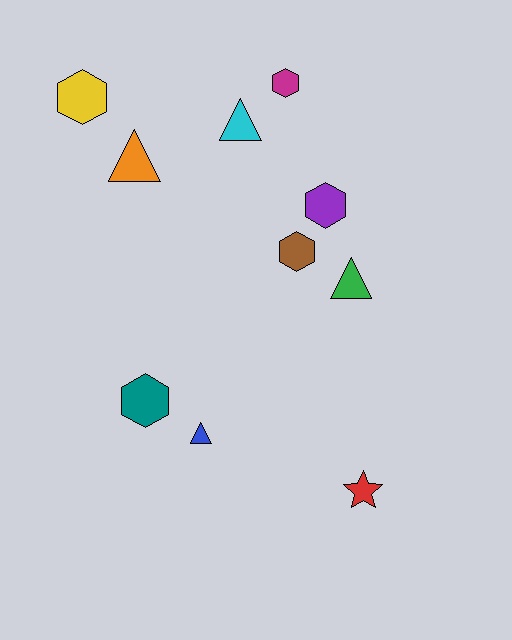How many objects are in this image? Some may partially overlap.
There are 10 objects.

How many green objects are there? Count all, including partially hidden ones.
There is 1 green object.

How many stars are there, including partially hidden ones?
There is 1 star.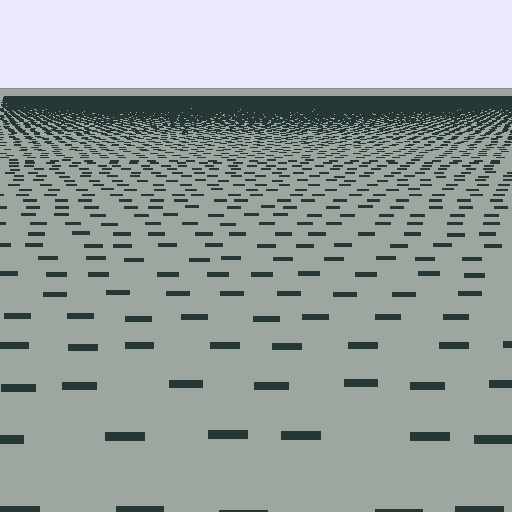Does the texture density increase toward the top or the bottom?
Density increases toward the top.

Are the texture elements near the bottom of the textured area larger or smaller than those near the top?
Larger. Near the bottom, elements are closer to the viewer and appear at a bigger on-screen size.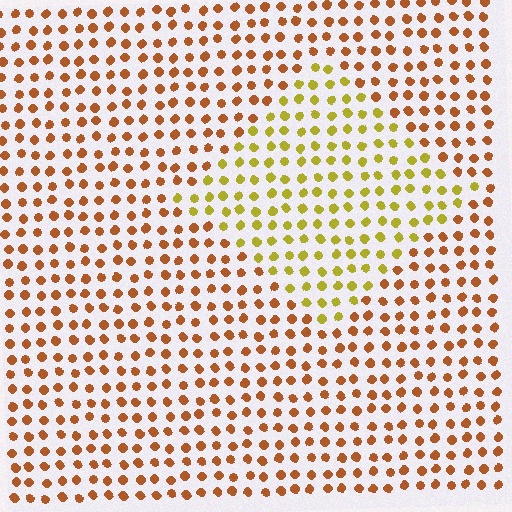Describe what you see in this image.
The image is filled with small brown elements in a uniform arrangement. A diamond-shaped region is visible where the elements are tinted to a slightly different hue, forming a subtle color boundary.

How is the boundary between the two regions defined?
The boundary is defined purely by a slight shift in hue (about 39 degrees). Spacing, size, and orientation are identical on both sides.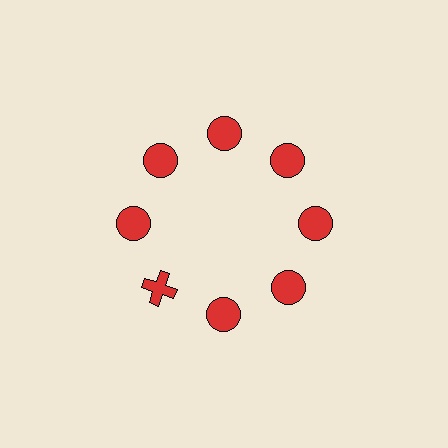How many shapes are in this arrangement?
There are 8 shapes arranged in a ring pattern.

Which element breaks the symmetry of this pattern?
The red cross at roughly the 8 o'clock position breaks the symmetry. All other shapes are red circles.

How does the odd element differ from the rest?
It has a different shape: cross instead of circle.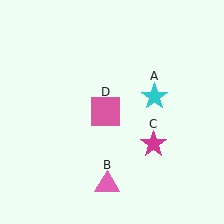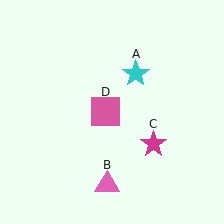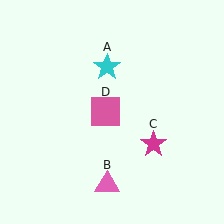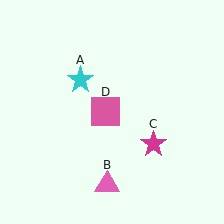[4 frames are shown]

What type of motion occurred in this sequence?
The cyan star (object A) rotated counterclockwise around the center of the scene.